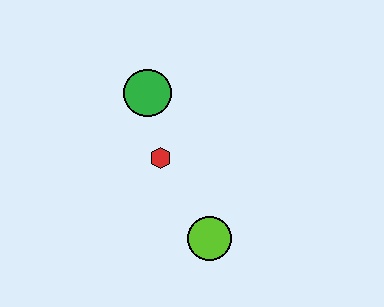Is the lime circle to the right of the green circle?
Yes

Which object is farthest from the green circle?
The lime circle is farthest from the green circle.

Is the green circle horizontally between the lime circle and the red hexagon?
No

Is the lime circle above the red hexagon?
No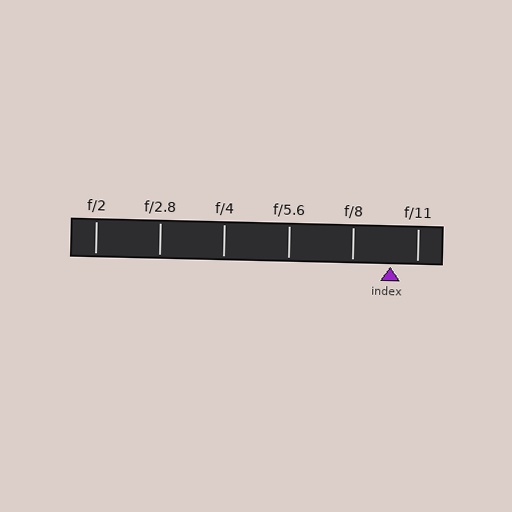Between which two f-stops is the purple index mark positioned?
The index mark is between f/8 and f/11.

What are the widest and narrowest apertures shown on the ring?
The widest aperture shown is f/2 and the narrowest is f/11.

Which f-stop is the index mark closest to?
The index mark is closest to f/11.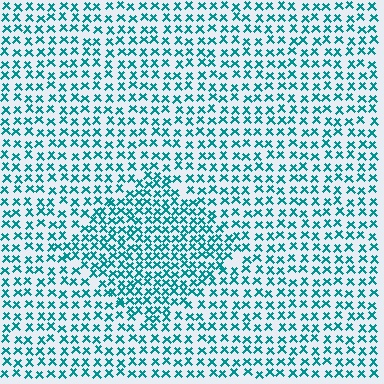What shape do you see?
I see a diamond.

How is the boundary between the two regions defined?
The boundary is defined by a change in element density (approximately 1.6x ratio). All elements are the same color, size, and shape.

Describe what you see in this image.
The image contains small teal elements arranged at two different densities. A diamond-shaped region is visible where the elements are more densely packed than the surrounding area.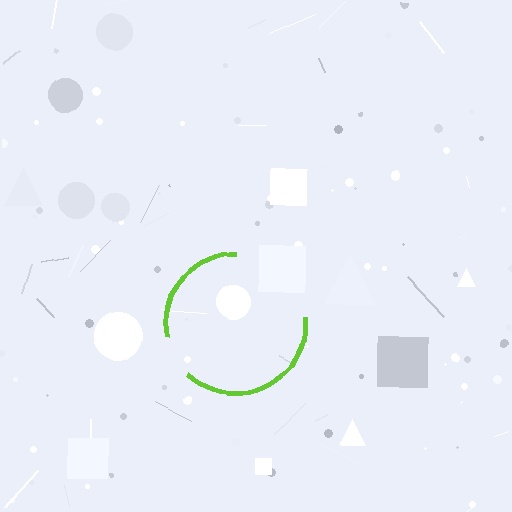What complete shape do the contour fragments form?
The contour fragments form a circle.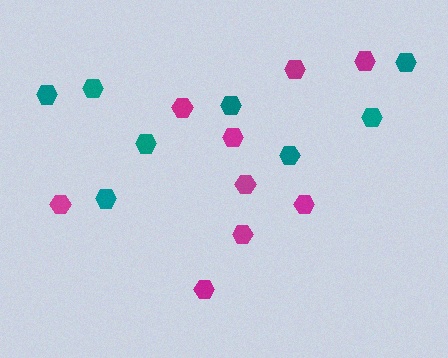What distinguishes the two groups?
There are 2 groups: one group of teal hexagons (8) and one group of magenta hexagons (9).